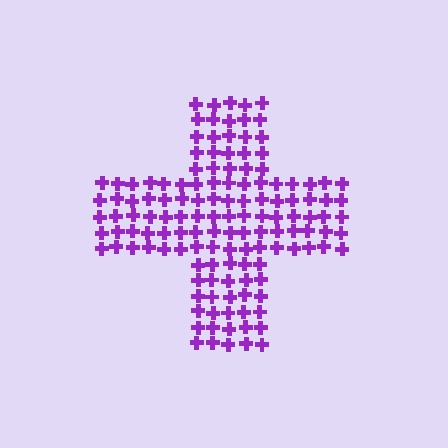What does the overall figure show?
The overall figure shows a cross.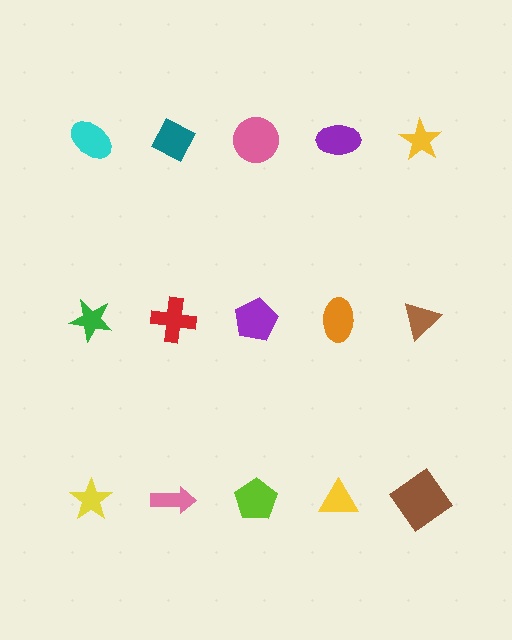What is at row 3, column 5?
A brown diamond.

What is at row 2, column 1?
A green star.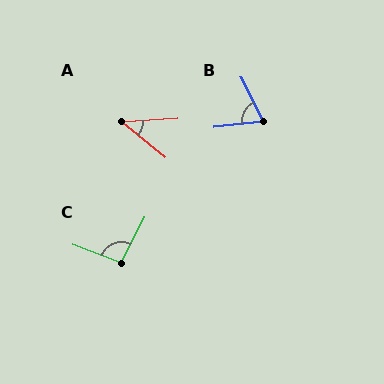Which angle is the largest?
C, at approximately 96 degrees.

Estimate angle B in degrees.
Approximately 70 degrees.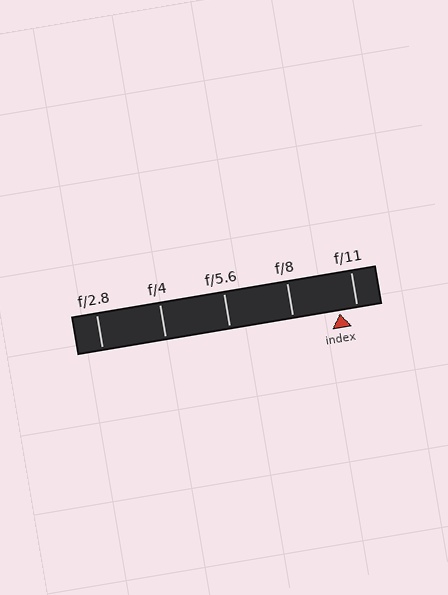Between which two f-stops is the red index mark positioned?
The index mark is between f/8 and f/11.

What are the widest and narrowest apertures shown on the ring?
The widest aperture shown is f/2.8 and the narrowest is f/11.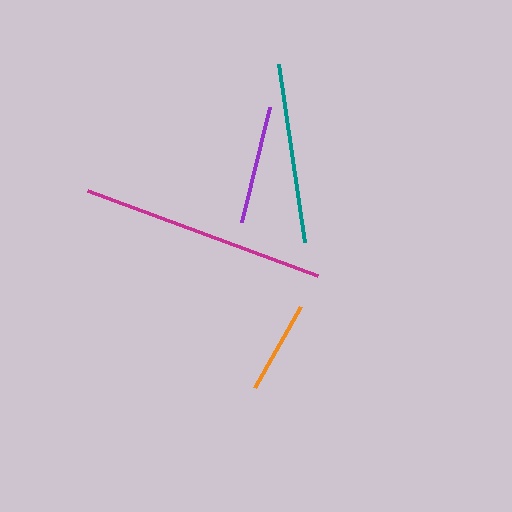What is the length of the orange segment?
The orange segment is approximately 93 pixels long.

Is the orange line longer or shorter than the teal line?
The teal line is longer than the orange line.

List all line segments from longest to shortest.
From longest to shortest: magenta, teal, purple, orange.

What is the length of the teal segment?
The teal segment is approximately 180 pixels long.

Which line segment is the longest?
The magenta line is the longest at approximately 245 pixels.